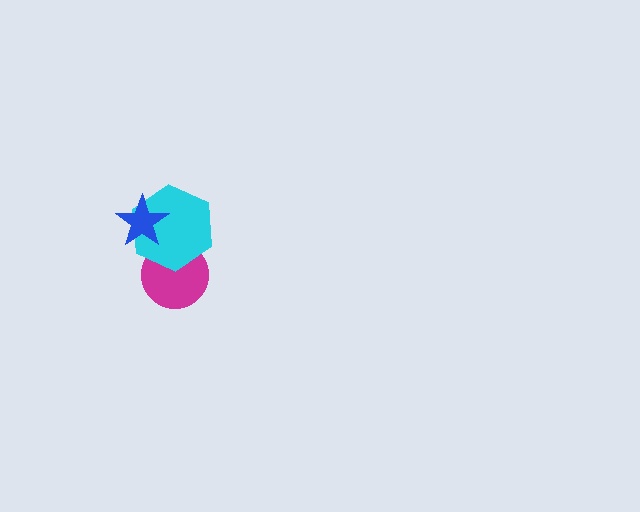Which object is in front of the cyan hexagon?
The blue star is in front of the cyan hexagon.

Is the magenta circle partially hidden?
Yes, it is partially covered by another shape.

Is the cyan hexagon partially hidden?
Yes, it is partially covered by another shape.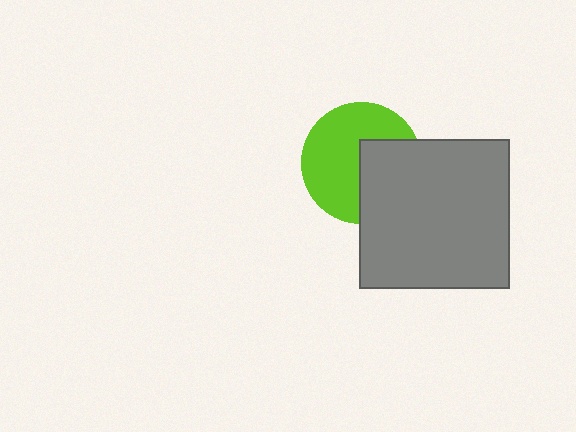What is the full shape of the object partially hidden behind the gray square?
The partially hidden object is a lime circle.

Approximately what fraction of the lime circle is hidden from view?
Roughly 38% of the lime circle is hidden behind the gray square.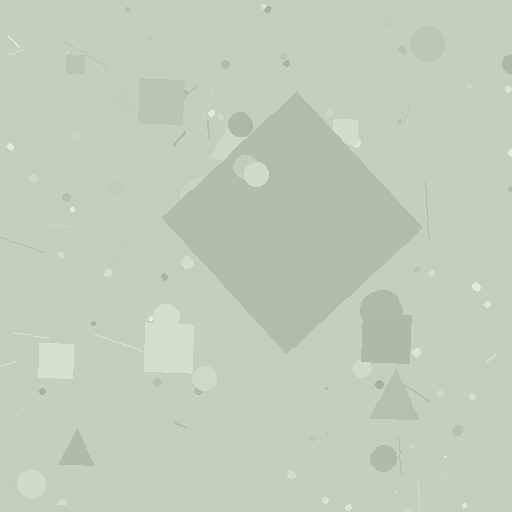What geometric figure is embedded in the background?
A diamond is embedded in the background.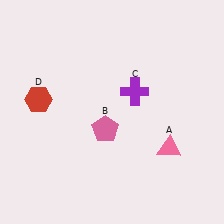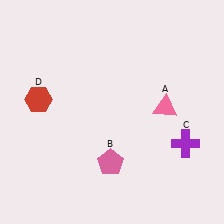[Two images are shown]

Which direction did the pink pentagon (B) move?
The pink pentagon (B) moved down.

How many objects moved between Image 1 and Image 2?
3 objects moved between the two images.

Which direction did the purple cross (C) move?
The purple cross (C) moved down.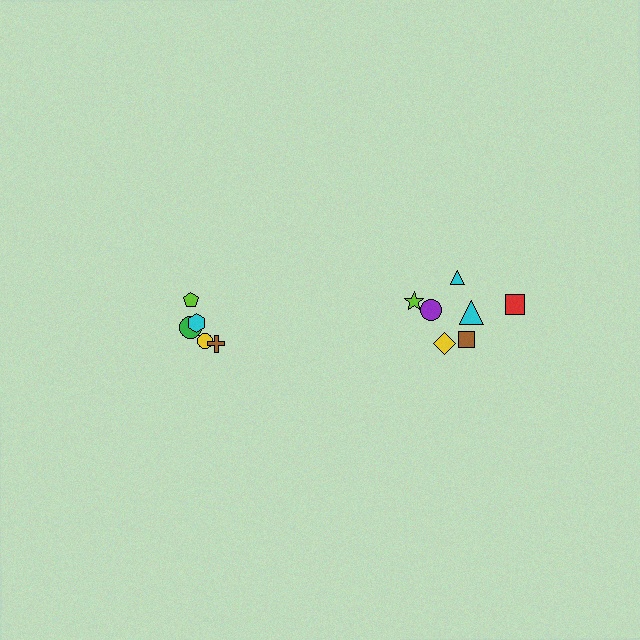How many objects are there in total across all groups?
There are 12 objects.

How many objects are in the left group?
There are 5 objects.